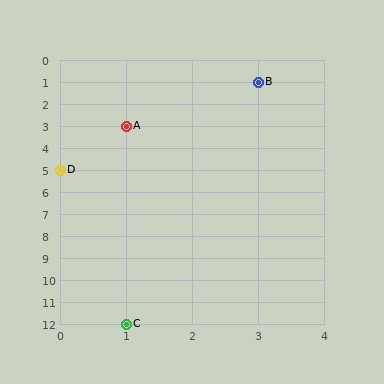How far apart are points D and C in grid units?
Points D and C are 1 column and 7 rows apart (about 7.1 grid units diagonally).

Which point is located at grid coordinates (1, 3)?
Point A is at (1, 3).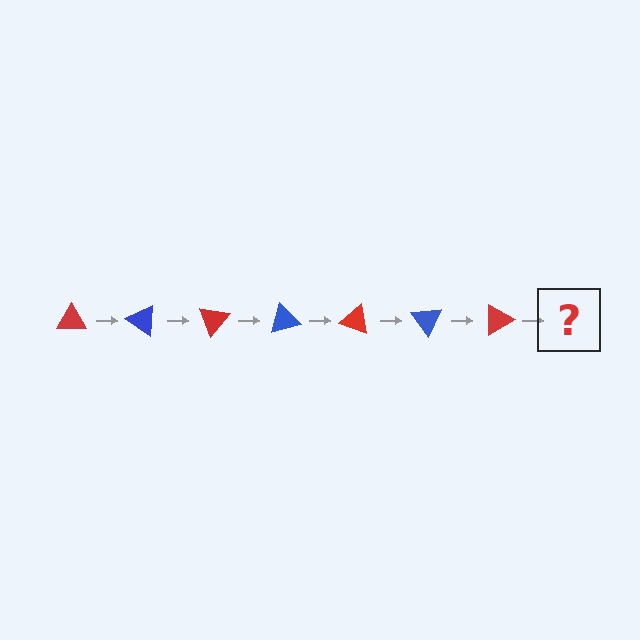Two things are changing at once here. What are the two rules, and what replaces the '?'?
The two rules are that it rotates 35 degrees each step and the color cycles through red and blue. The '?' should be a blue triangle, rotated 245 degrees from the start.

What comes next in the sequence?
The next element should be a blue triangle, rotated 245 degrees from the start.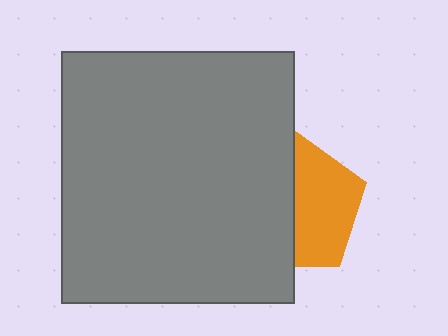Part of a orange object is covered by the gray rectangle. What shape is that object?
It is a pentagon.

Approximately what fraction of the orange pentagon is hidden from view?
Roughly 51% of the orange pentagon is hidden behind the gray rectangle.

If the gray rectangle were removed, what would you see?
You would see the complete orange pentagon.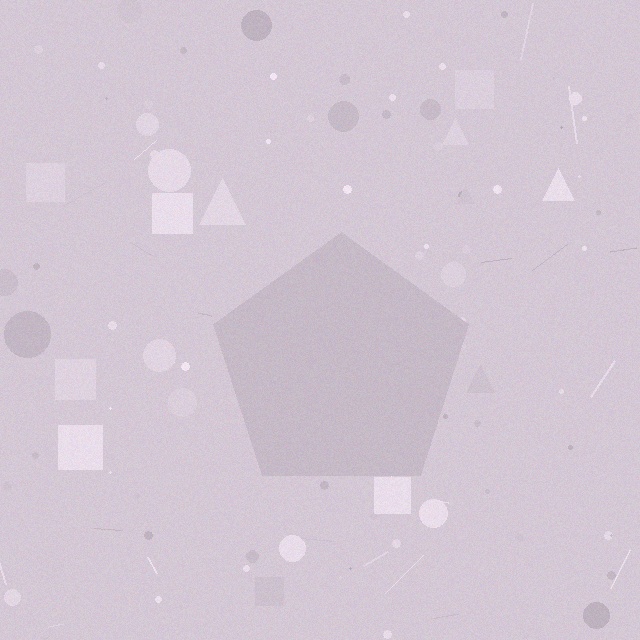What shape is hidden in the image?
A pentagon is hidden in the image.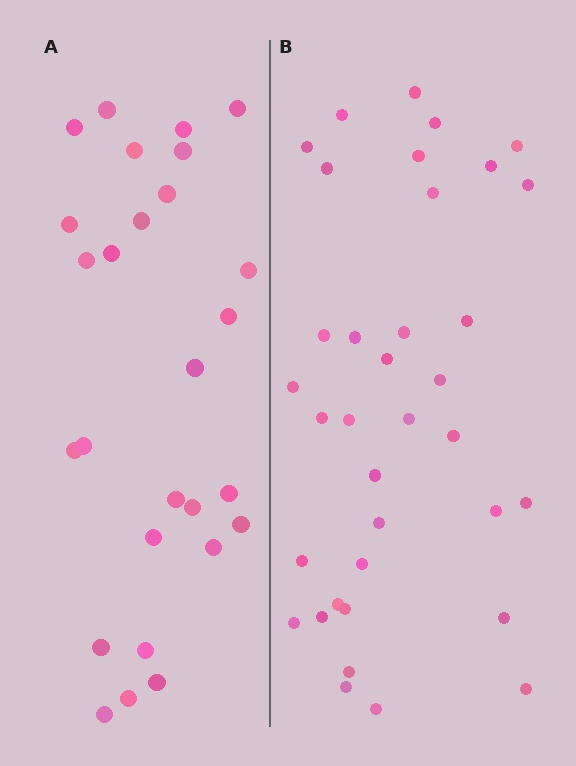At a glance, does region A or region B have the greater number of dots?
Region B (the right region) has more dots.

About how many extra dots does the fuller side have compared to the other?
Region B has roughly 8 or so more dots than region A.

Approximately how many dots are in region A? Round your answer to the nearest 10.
About 30 dots. (The exact count is 27, which rounds to 30.)